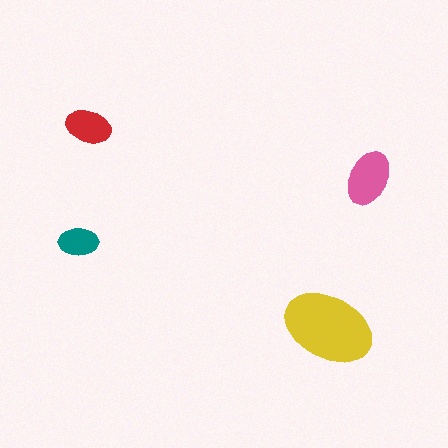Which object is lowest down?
The yellow ellipse is bottommost.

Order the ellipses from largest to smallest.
the yellow one, the pink one, the red one, the teal one.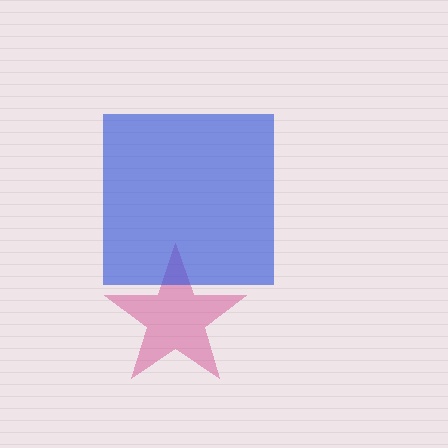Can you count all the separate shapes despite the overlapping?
Yes, there are 2 separate shapes.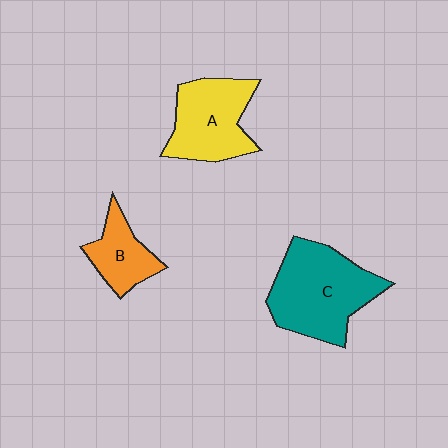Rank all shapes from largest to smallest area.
From largest to smallest: C (teal), A (yellow), B (orange).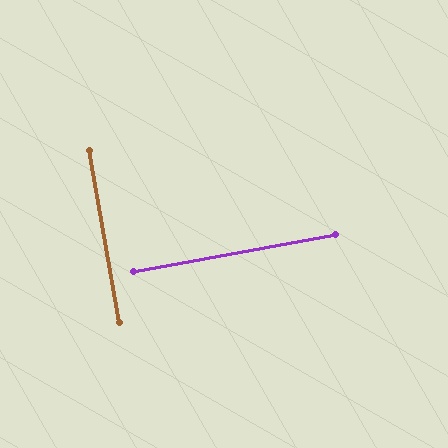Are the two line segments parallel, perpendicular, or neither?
Perpendicular — they meet at approximately 90°.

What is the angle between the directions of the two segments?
Approximately 90 degrees.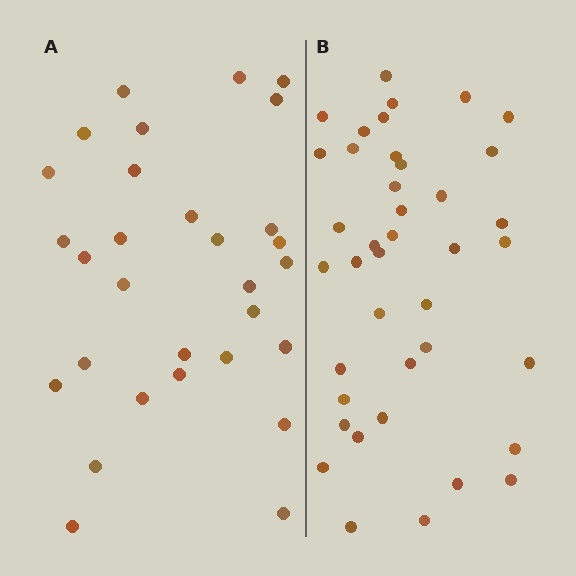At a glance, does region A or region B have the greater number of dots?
Region B (the right region) has more dots.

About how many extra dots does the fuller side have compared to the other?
Region B has roughly 10 or so more dots than region A.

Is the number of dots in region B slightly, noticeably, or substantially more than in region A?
Region B has noticeably more, but not dramatically so. The ratio is roughly 1.3 to 1.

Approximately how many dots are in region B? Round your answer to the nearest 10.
About 40 dots.